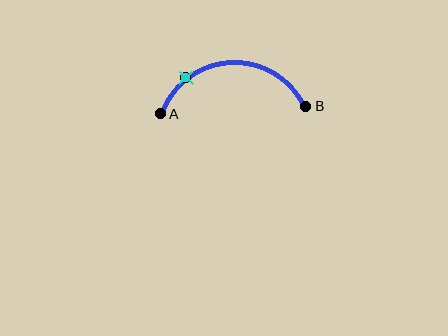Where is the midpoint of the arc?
The arc midpoint is the point on the curve farthest from the straight line joining A and B. It sits above that line.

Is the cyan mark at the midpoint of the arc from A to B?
No. The cyan mark lies on the arc but is closer to endpoint A. The arc midpoint would be at the point on the curve equidistant along the arc from both A and B.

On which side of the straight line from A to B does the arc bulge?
The arc bulges above the straight line connecting A and B.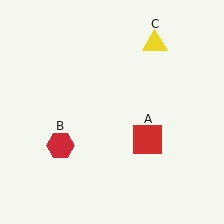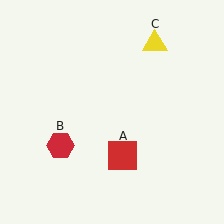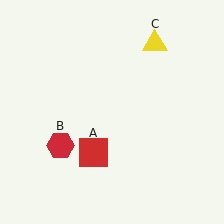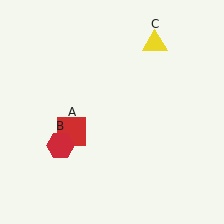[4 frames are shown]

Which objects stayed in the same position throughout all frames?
Red hexagon (object B) and yellow triangle (object C) remained stationary.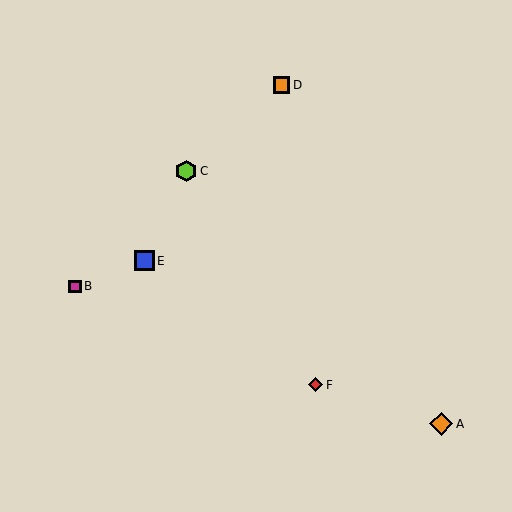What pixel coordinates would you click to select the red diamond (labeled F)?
Click at (316, 385) to select the red diamond F.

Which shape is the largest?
The orange diamond (labeled A) is the largest.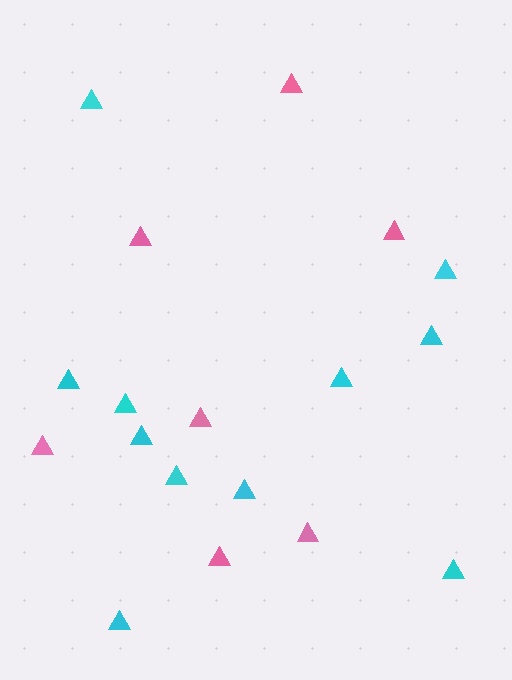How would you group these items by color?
There are 2 groups: one group of cyan triangles (11) and one group of pink triangles (7).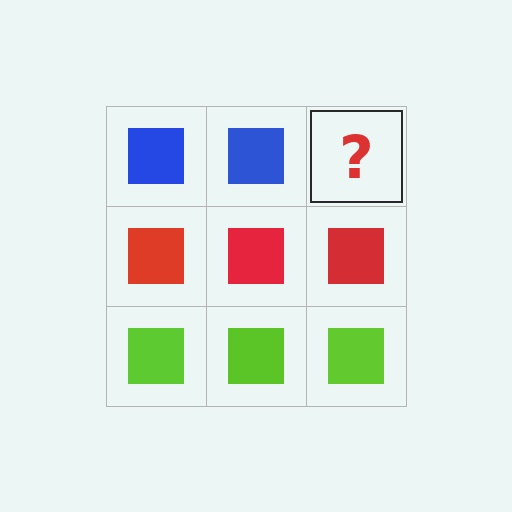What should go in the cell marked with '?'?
The missing cell should contain a blue square.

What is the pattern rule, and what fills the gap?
The rule is that each row has a consistent color. The gap should be filled with a blue square.